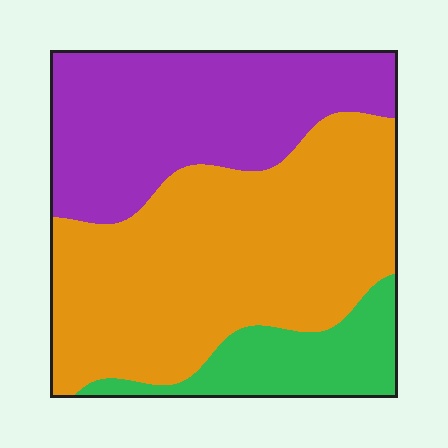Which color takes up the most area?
Orange, at roughly 50%.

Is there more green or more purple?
Purple.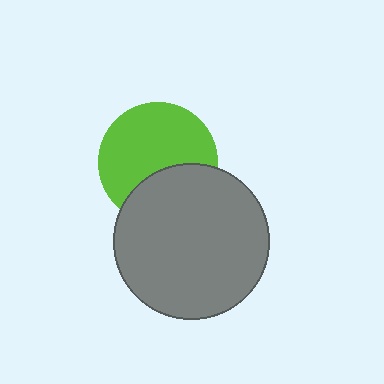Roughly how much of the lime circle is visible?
Most of it is visible (roughly 65%).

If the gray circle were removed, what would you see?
You would see the complete lime circle.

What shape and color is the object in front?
The object in front is a gray circle.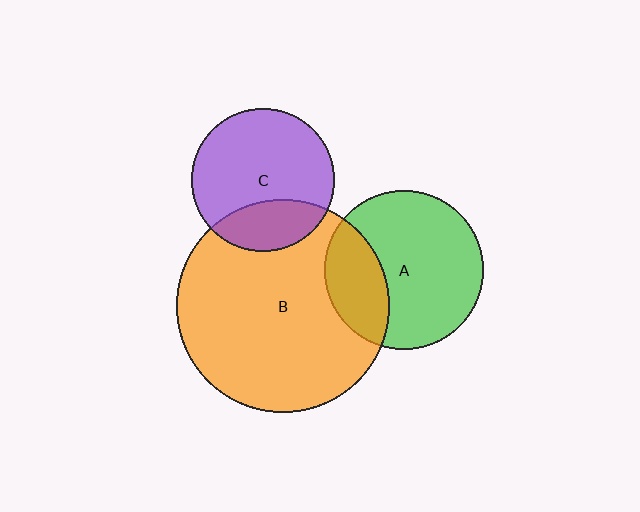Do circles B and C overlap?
Yes.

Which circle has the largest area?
Circle B (orange).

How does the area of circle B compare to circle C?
Approximately 2.2 times.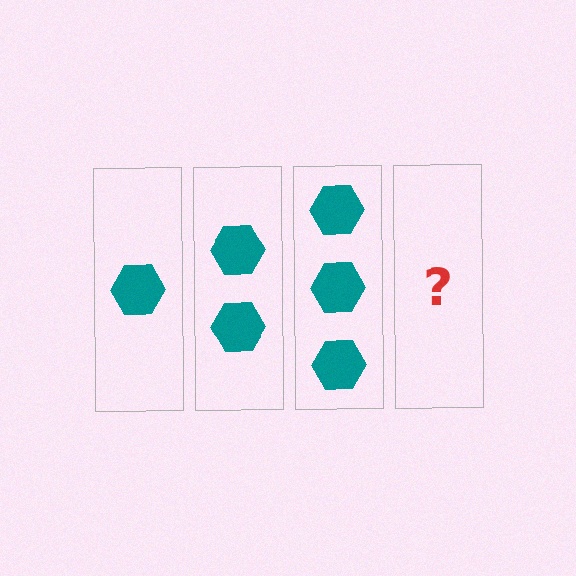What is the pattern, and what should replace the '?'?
The pattern is that each step adds one more hexagon. The '?' should be 4 hexagons.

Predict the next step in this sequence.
The next step is 4 hexagons.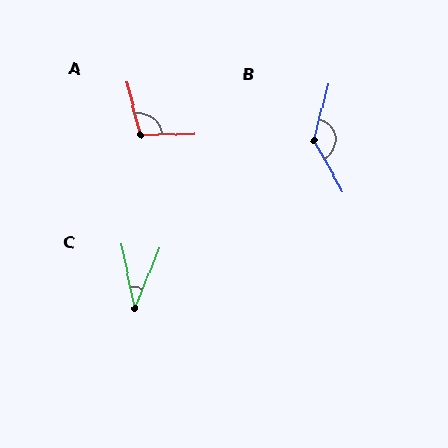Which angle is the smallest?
C, at approximately 33 degrees.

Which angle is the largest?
B, at approximately 136 degrees.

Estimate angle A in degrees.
Approximately 103 degrees.